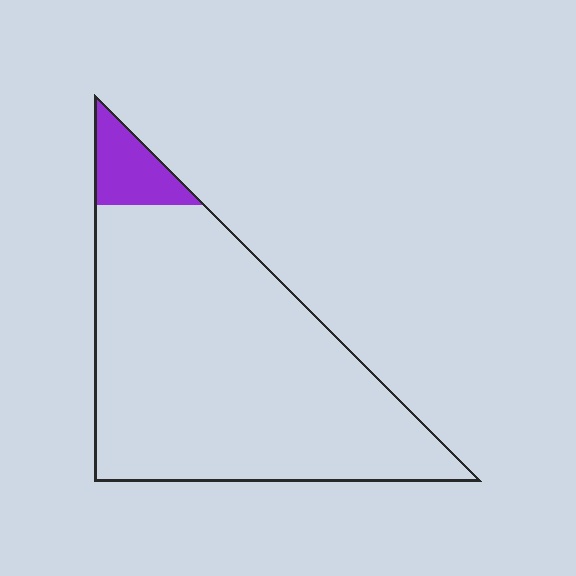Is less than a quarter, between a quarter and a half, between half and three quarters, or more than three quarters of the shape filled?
Less than a quarter.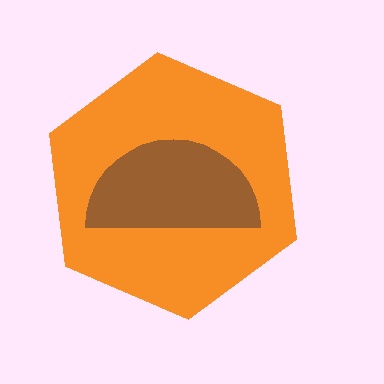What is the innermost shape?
The brown semicircle.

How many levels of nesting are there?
2.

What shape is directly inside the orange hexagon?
The brown semicircle.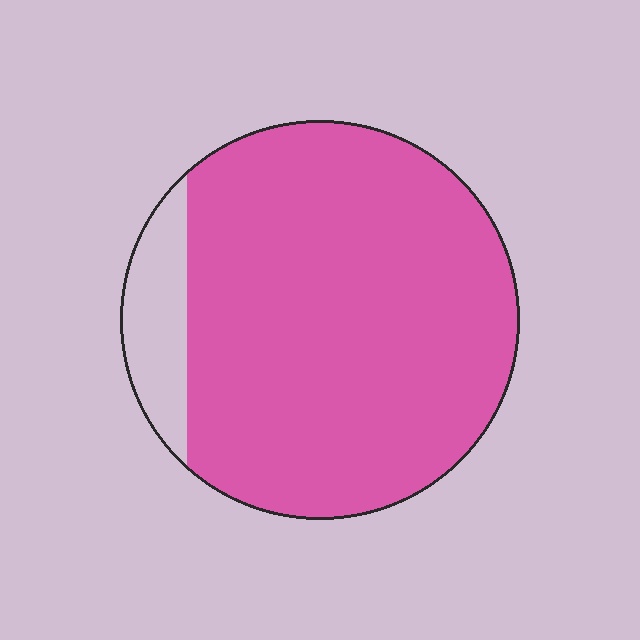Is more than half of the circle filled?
Yes.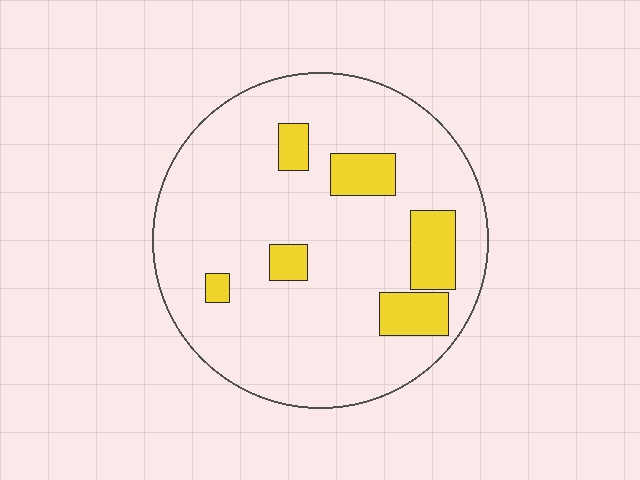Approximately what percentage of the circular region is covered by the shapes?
Approximately 15%.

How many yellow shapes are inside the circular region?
6.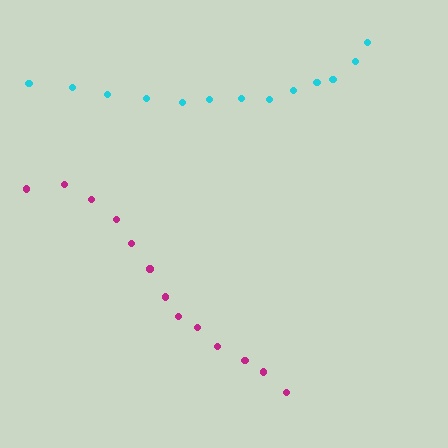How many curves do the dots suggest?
There are 2 distinct paths.